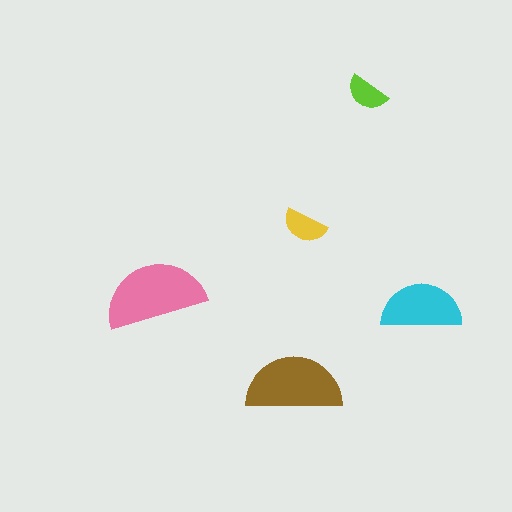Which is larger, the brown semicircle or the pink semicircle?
The pink one.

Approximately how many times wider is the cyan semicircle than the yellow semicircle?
About 2 times wider.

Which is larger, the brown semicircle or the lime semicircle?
The brown one.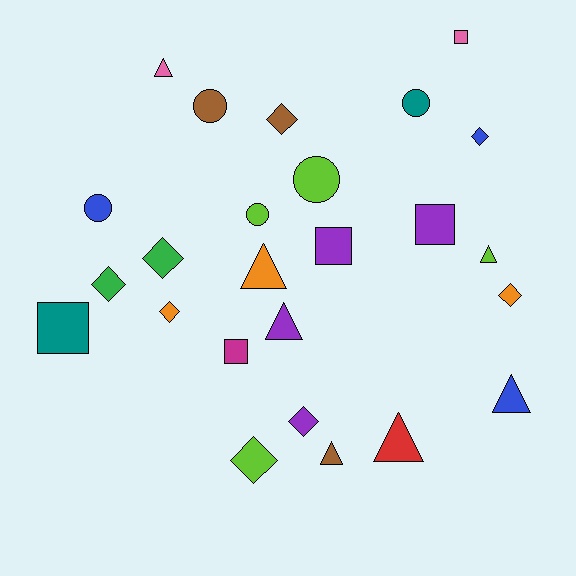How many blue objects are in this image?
There are 3 blue objects.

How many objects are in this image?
There are 25 objects.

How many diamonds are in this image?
There are 8 diamonds.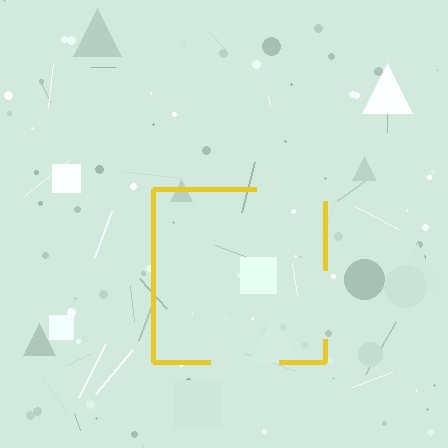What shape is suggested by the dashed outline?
The dashed outline suggests a square.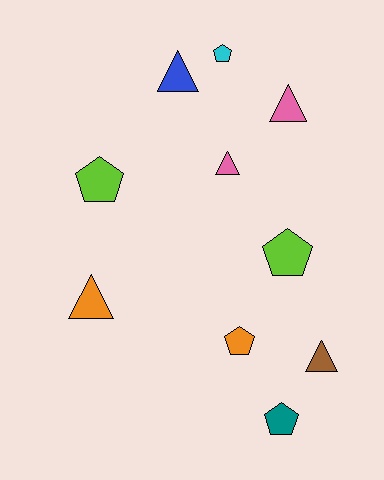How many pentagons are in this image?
There are 5 pentagons.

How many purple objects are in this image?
There are no purple objects.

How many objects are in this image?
There are 10 objects.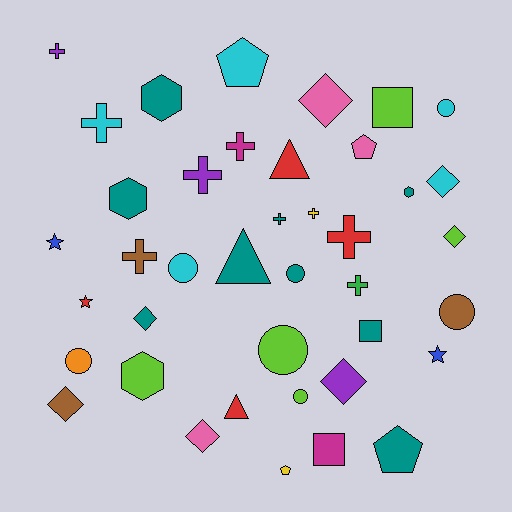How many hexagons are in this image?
There are 4 hexagons.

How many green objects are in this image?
There is 1 green object.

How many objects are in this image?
There are 40 objects.